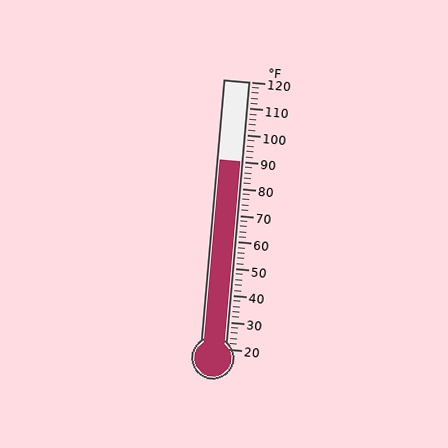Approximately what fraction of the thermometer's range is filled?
The thermometer is filled to approximately 70% of its range.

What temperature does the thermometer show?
The thermometer shows approximately 90°F.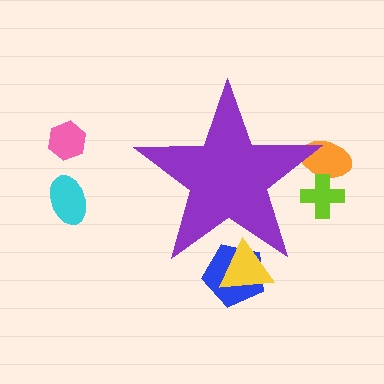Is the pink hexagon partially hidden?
No, the pink hexagon is fully visible.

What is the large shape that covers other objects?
A purple star.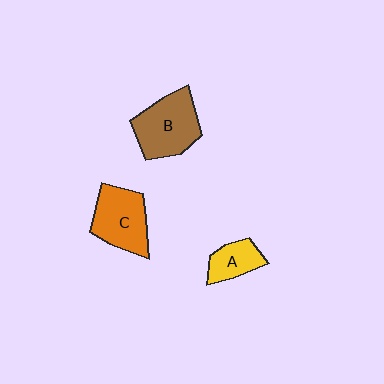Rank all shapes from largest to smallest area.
From largest to smallest: B (brown), C (orange), A (yellow).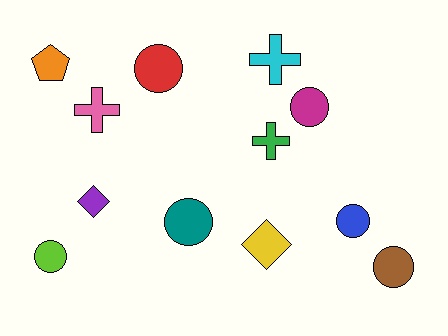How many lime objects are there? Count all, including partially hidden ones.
There is 1 lime object.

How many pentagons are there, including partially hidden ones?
There is 1 pentagon.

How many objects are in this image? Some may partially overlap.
There are 12 objects.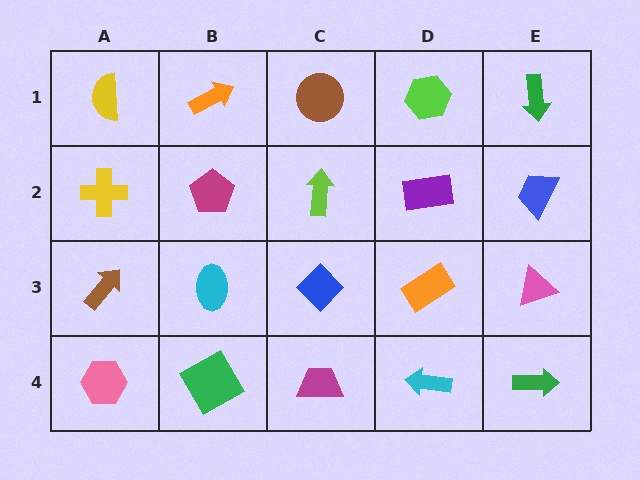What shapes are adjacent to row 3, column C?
A lime arrow (row 2, column C), a magenta trapezoid (row 4, column C), a cyan ellipse (row 3, column B), an orange rectangle (row 3, column D).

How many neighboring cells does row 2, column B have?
4.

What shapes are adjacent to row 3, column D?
A purple rectangle (row 2, column D), a cyan arrow (row 4, column D), a blue diamond (row 3, column C), a pink triangle (row 3, column E).